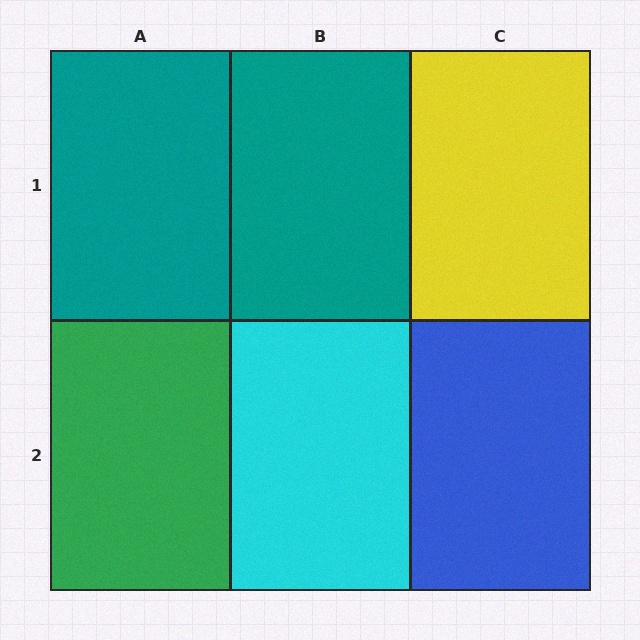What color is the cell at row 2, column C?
Blue.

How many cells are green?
1 cell is green.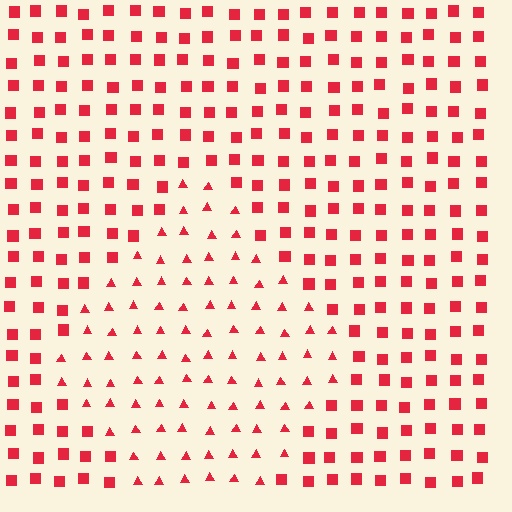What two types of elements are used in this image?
The image uses triangles inside the diamond region and squares outside it.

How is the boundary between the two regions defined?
The boundary is defined by a change in element shape: triangles inside vs. squares outside. All elements share the same color and spacing.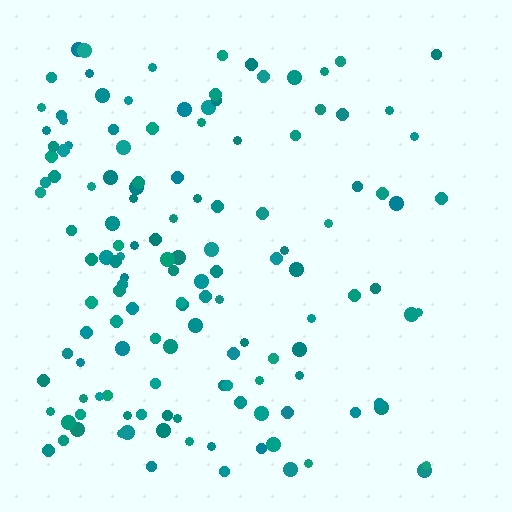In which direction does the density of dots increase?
From right to left, with the left side densest.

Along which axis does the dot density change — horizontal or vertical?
Horizontal.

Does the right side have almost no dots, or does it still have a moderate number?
Still a moderate number, just noticeably fewer than the left.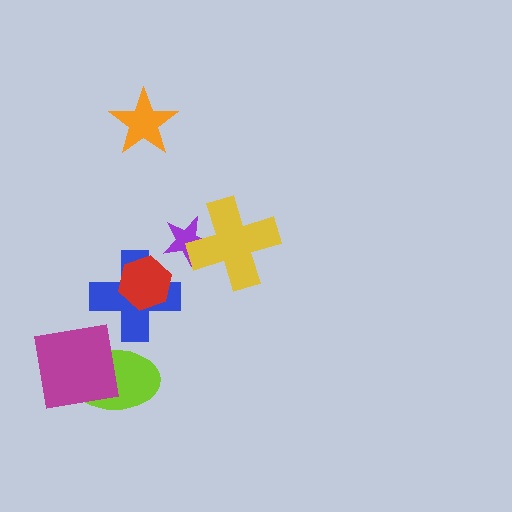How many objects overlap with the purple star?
1 object overlaps with the purple star.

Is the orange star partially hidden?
No, no other shape covers it.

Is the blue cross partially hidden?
Yes, it is partially covered by another shape.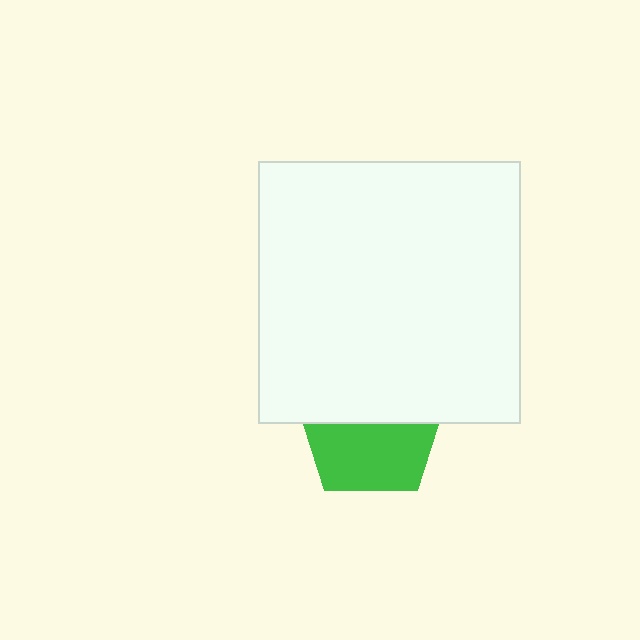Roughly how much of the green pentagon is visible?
About half of it is visible (roughly 52%).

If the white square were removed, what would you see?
You would see the complete green pentagon.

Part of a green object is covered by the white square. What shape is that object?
It is a pentagon.